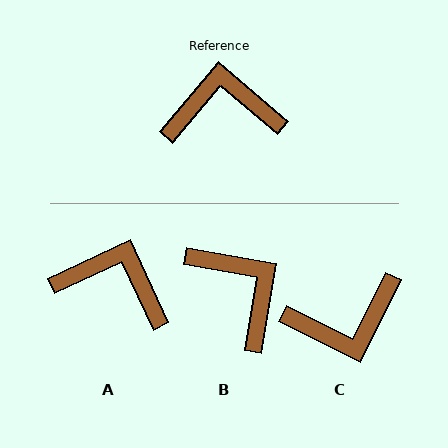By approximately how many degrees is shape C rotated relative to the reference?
Approximately 166 degrees clockwise.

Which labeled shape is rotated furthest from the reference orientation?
C, about 166 degrees away.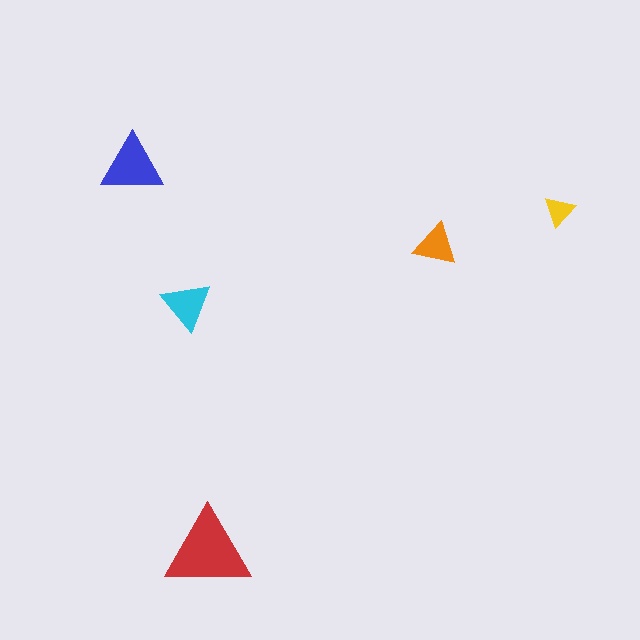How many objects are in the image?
There are 5 objects in the image.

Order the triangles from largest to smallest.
the red one, the blue one, the cyan one, the orange one, the yellow one.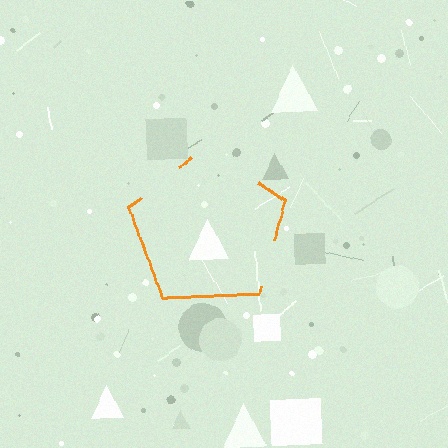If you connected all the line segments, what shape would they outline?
They would outline a pentagon.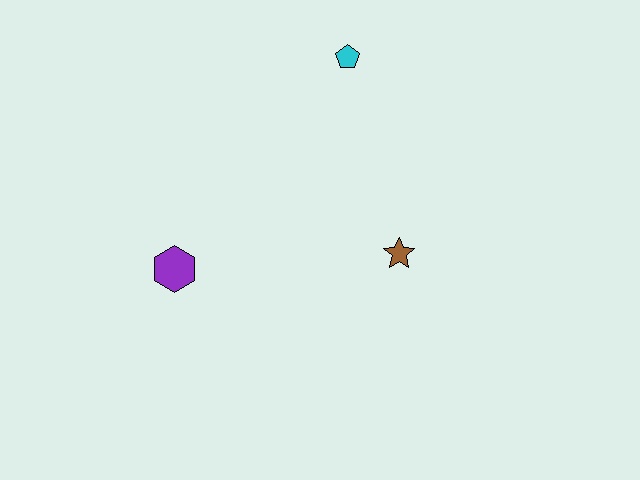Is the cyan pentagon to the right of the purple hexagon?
Yes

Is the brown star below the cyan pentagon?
Yes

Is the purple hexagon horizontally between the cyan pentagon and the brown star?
No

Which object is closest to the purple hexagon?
The brown star is closest to the purple hexagon.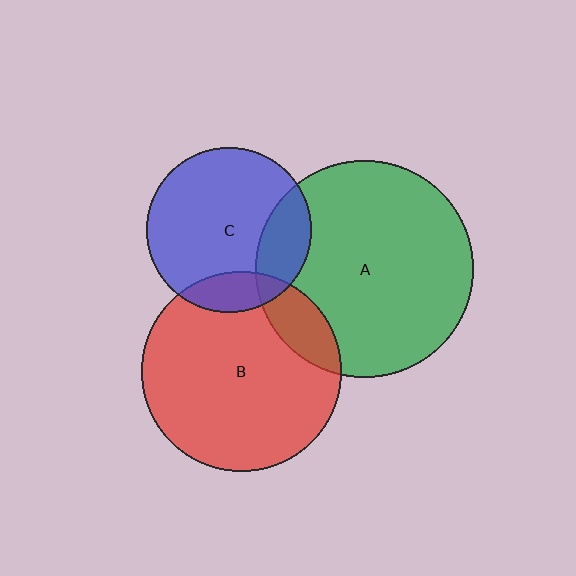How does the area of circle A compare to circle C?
Approximately 1.7 times.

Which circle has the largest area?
Circle A (green).